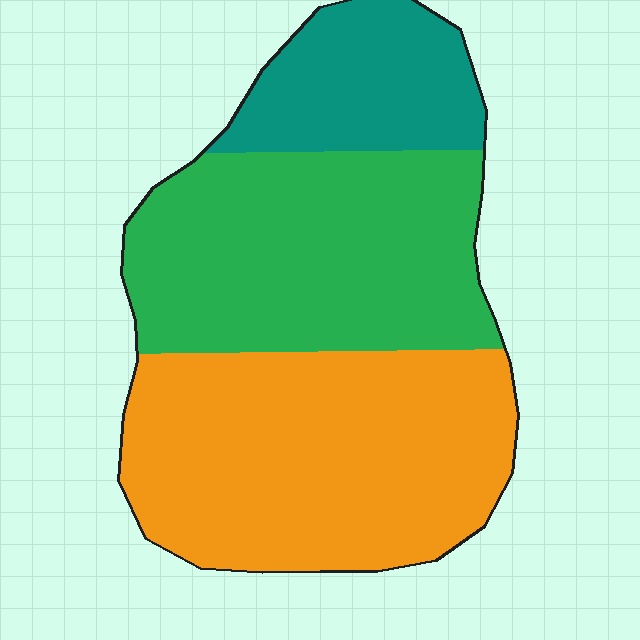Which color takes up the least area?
Teal, at roughly 15%.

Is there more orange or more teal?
Orange.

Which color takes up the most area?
Orange, at roughly 45%.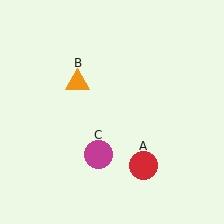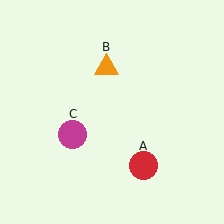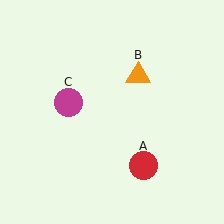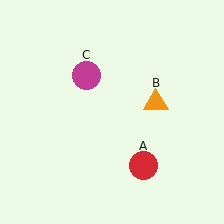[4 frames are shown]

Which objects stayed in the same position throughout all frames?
Red circle (object A) remained stationary.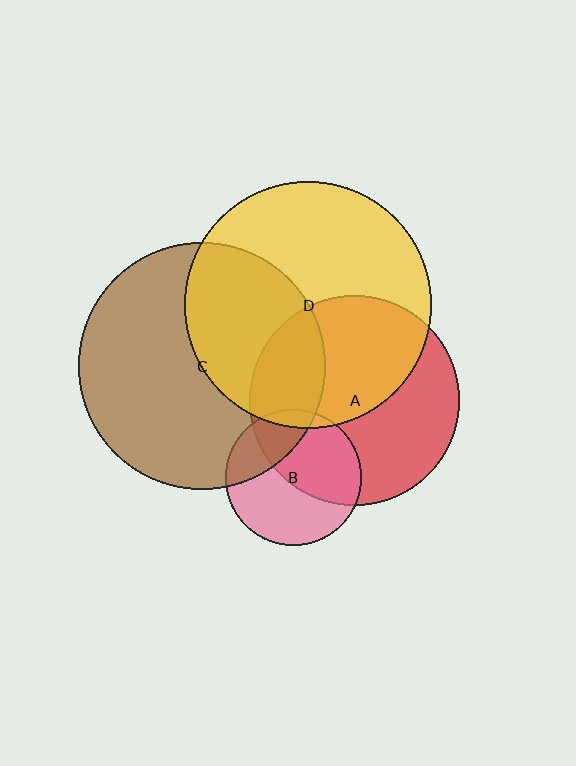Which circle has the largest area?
Circle C (brown).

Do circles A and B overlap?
Yes.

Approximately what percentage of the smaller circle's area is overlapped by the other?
Approximately 50%.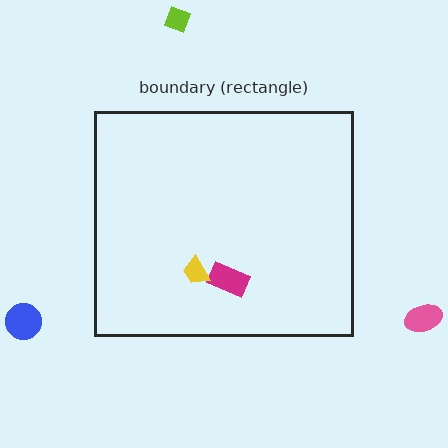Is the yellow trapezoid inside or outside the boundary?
Inside.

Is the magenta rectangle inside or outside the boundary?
Inside.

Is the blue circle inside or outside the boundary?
Outside.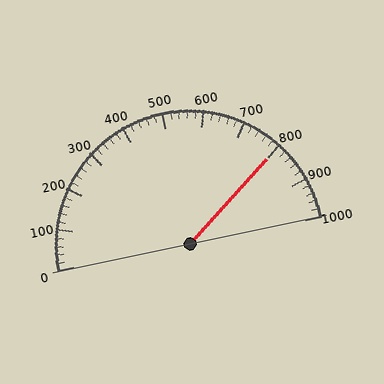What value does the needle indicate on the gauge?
The needle indicates approximately 800.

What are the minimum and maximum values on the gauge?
The gauge ranges from 0 to 1000.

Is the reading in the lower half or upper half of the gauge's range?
The reading is in the upper half of the range (0 to 1000).